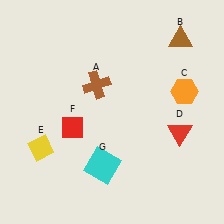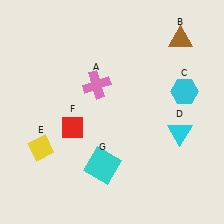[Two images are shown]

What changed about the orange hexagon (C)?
In Image 1, C is orange. In Image 2, it changed to cyan.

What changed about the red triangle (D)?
In Image 1, D is red. In Image 2, it changed to cyan.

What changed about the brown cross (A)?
In Image 1, A is brown. In Image 2, it changed to pink.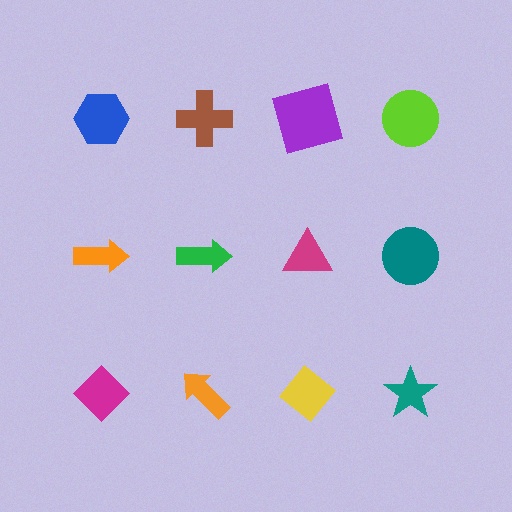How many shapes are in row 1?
4 shapes.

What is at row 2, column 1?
An orange arrow.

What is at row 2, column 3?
A magenta triangle.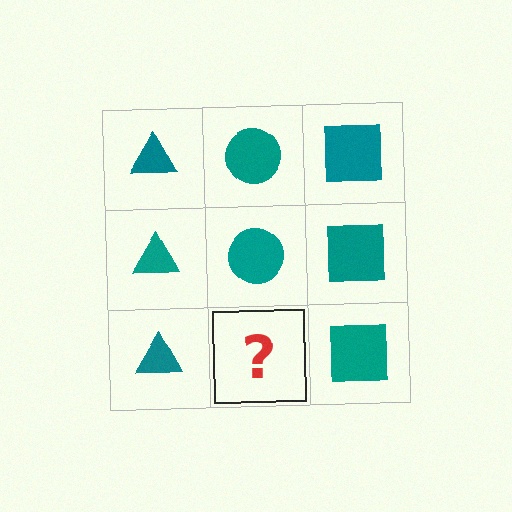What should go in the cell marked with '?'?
The missing cell should contain a teal circle.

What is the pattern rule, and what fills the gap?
The rule is that each column has a consistent shape. The gap should be filled with a teal circle.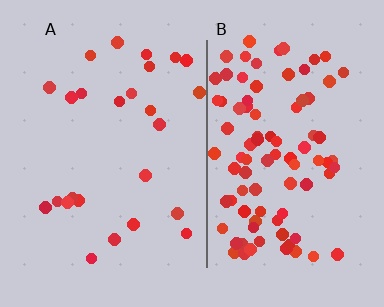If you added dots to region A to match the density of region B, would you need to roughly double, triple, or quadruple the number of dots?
Approximately quadruple.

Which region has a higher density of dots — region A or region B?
B (the right).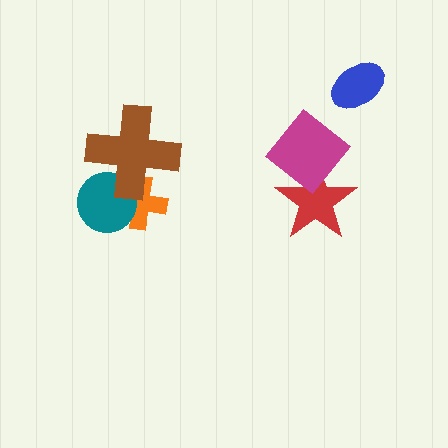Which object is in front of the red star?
The magenta diamond is in front of the red star.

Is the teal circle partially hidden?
Yes, it is partially covered by another shape.